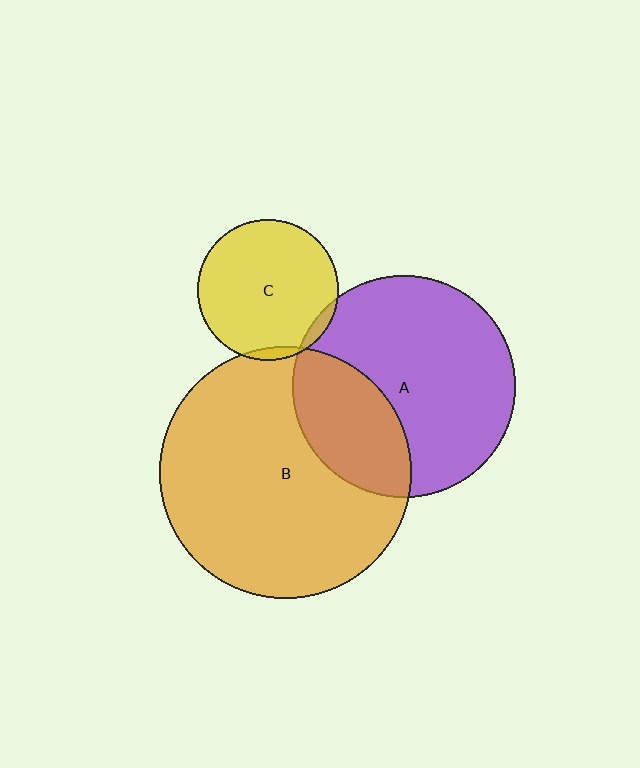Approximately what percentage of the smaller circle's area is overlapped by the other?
Approximately 30%.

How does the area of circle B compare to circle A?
Approximately 1.3 times.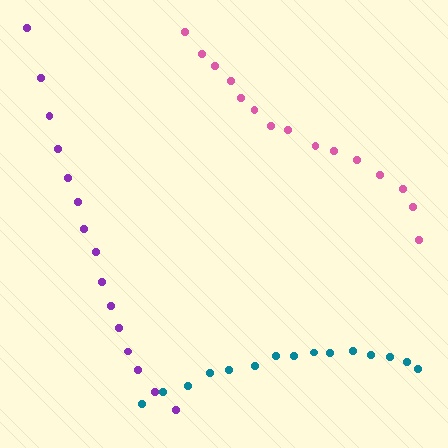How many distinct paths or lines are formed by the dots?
There are 3 distinct paths.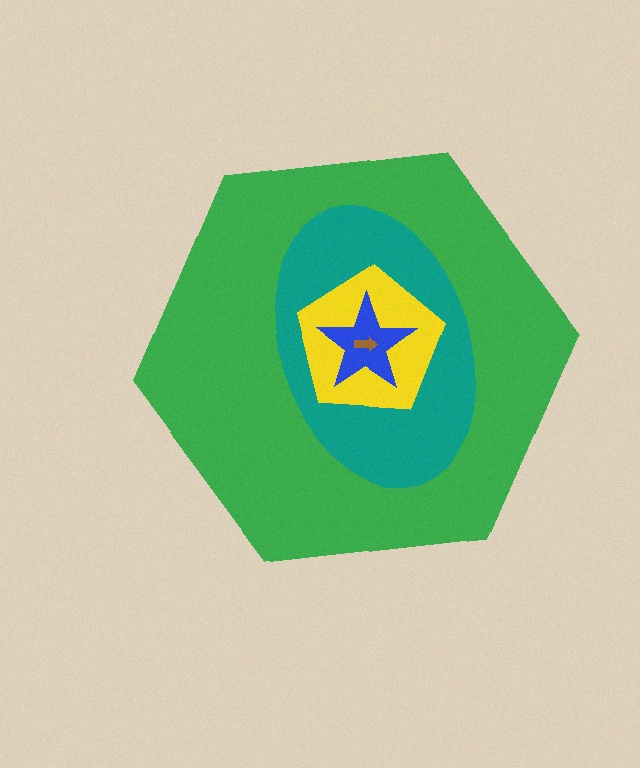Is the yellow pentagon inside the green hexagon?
Yes.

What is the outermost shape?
The green hexagon.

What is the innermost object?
The brown arrow.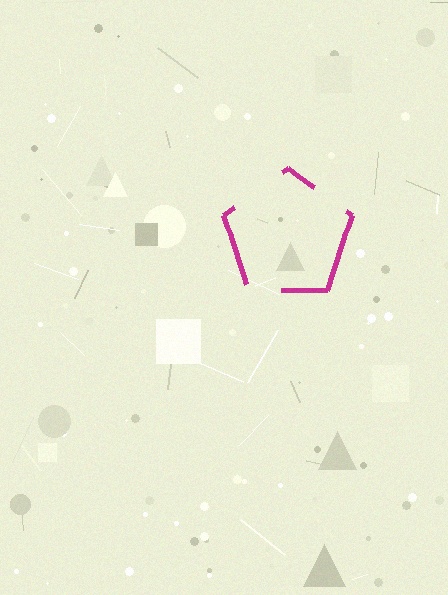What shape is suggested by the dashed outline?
The dashed outline suggests a pentagon.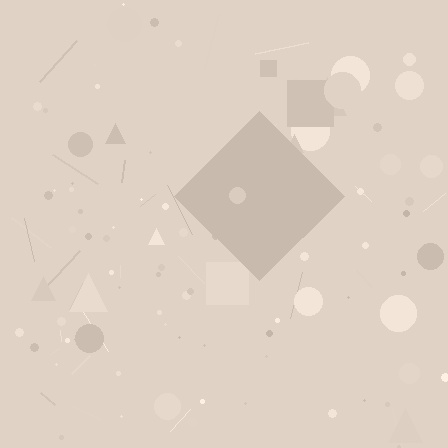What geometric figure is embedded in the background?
A diamond is embedded in the background.